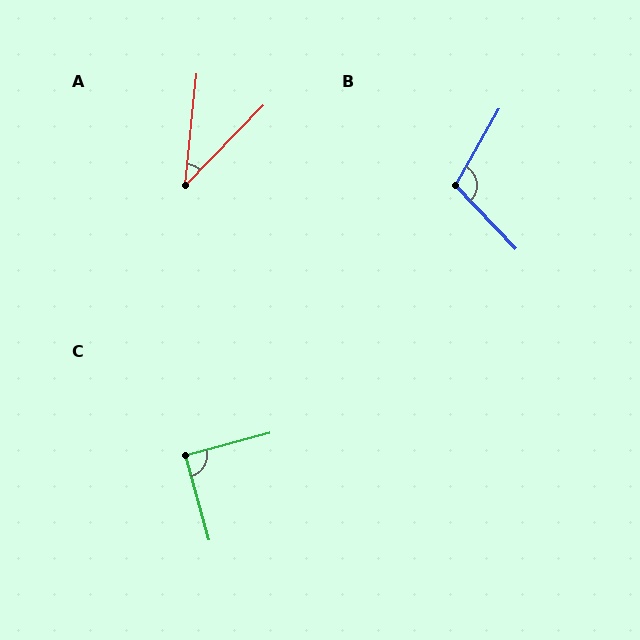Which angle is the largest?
B, at approximately 107 degrees.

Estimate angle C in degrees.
Approximately 89 degrees.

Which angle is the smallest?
A, at approximately 38 degrees.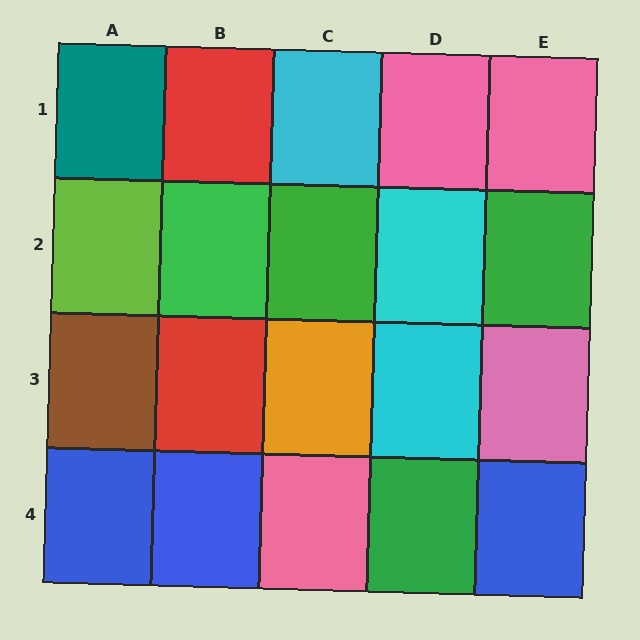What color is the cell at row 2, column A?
Lime.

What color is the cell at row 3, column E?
Pink.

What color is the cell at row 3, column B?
Red.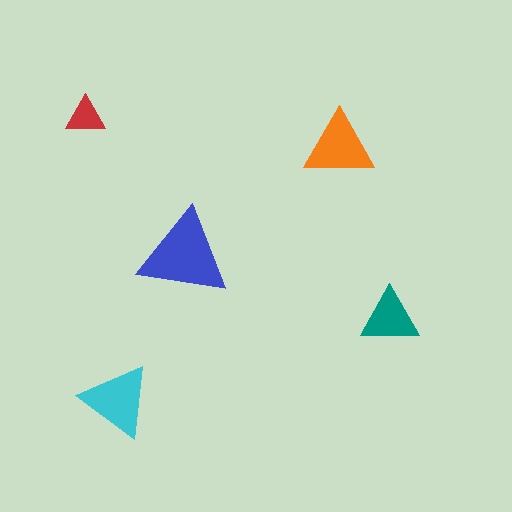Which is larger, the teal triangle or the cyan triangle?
The cyan one.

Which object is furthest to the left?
The red triangle is leftmost.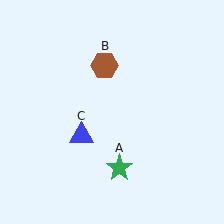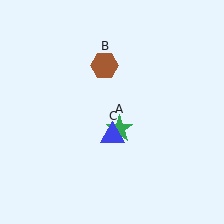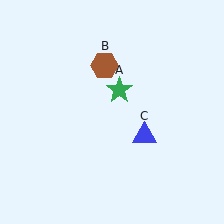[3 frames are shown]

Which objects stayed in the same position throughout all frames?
Brown hexagon (object B) remained stationary.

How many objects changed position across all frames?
2 objects changed position: green star (object A), blue triangle (object C).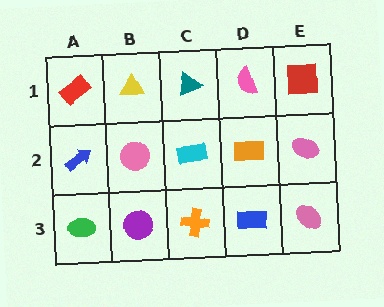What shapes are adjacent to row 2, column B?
A yellow triangle (row 1, column B), a purple circle (row 3, column B), a blue arrow (row 2, column A), a cyan rectangle (row 2, column C).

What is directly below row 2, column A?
A green ellipse.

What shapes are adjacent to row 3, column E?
A pink ellipse (row 2, column E), a blue rectangle (row 3, column D).